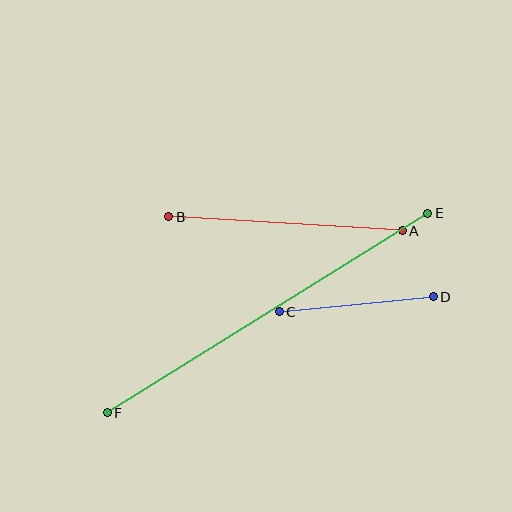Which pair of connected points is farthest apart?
Points E and F are farthest apart.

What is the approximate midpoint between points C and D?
The midpoint is at approximately (356, 304) pixels.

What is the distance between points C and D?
The distance is approximately 155 pixels.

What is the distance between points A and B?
The distance is approximately 234 pixels.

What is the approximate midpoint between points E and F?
The midpoint is at approximately (268, 313) pixels.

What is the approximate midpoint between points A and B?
The midpoint is at approximately (285, 224) pixels.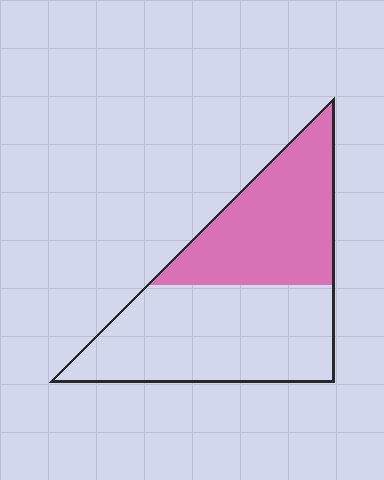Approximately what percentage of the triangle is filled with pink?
Approximately 45%.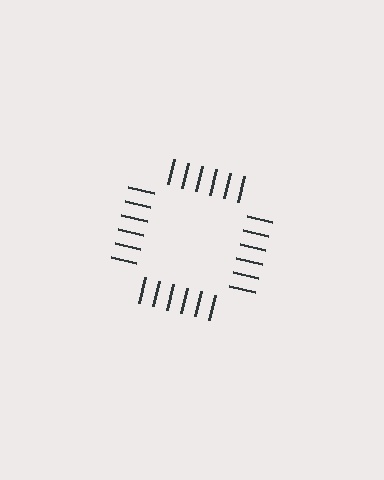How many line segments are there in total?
24 — 6 along each of the 4 edges.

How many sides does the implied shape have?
4 sides — the line-ends trace a square.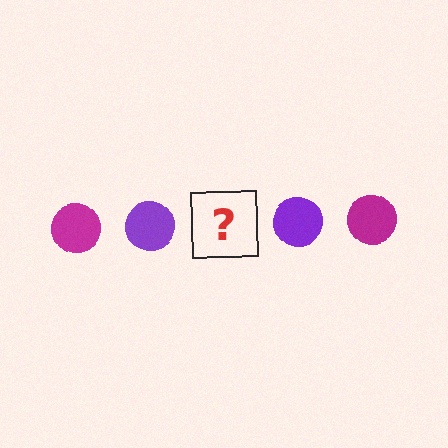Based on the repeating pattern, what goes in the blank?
The blank should be a magenta circle.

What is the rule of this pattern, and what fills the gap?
The rule is that the pattern cycles through magenta, purple circles. The gap should be filled with a magenta circle.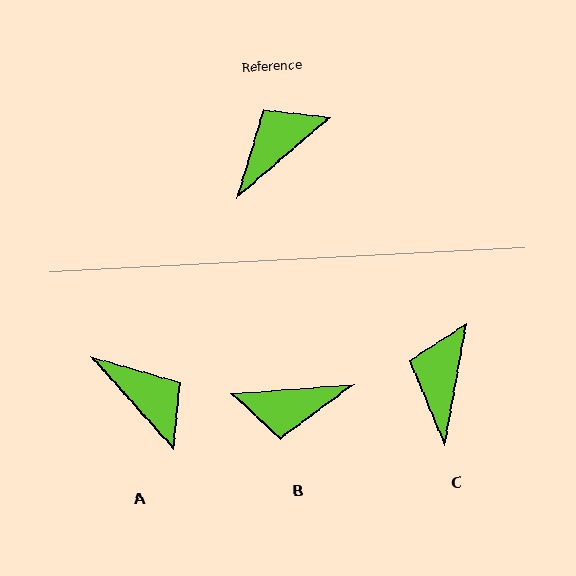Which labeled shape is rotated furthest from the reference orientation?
B, about 143 degrees away.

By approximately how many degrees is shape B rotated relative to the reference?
Approximately 143 degrees counter-clockwise.